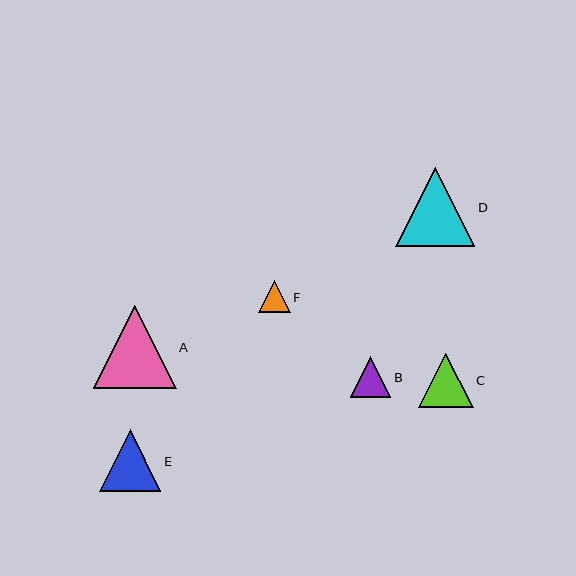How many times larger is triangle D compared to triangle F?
Triangle D is approximately 2.5 times the size of triangle F.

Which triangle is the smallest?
Triangle F is the smallest with a size of approximately 32 pixels.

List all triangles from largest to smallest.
From largest to smallest: A, D, E, C, B, F.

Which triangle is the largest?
Triangle A is the largest with a size of approximately 83 pixels.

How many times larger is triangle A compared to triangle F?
Triangle A is approximately 2.6 times the size of triangle F.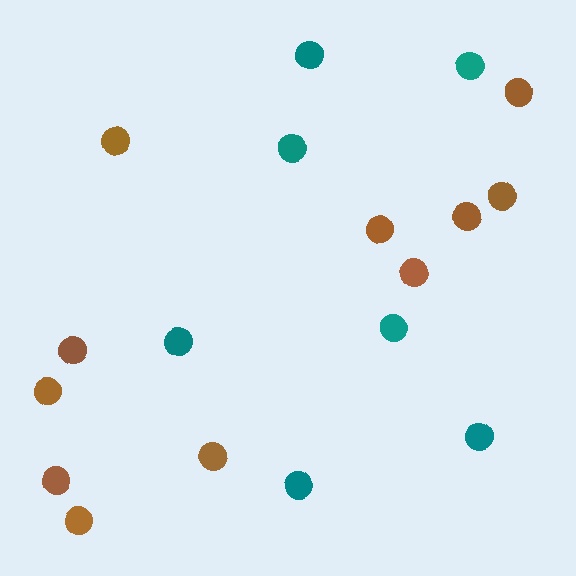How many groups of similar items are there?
There are 2 groups: one group of teal circles (7) and one group of brown circles (11).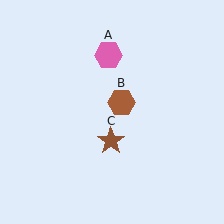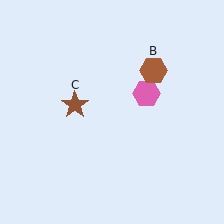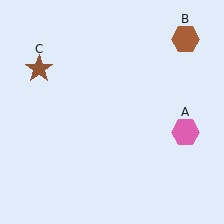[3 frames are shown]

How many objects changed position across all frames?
3 objects changed position: pink hexagon (object A), brown hexagon (object B), brown star (object C).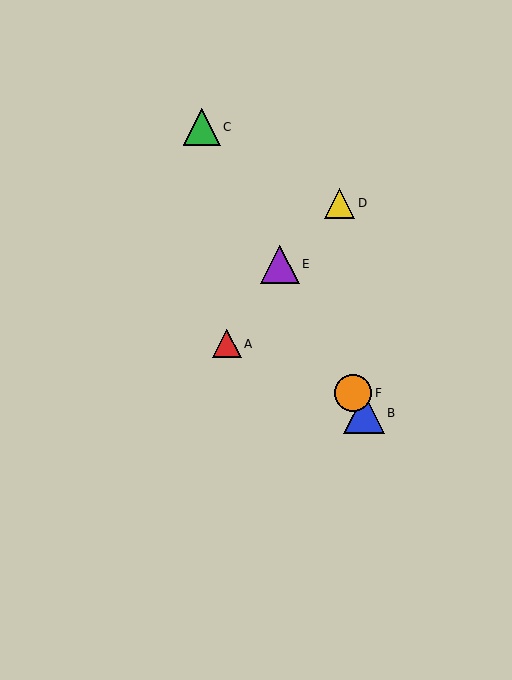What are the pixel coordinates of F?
Object F is at (353, 393).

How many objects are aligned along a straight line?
4 objects (B, C, E, F) are aligned along a straight line.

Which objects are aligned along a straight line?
Objects B, C, E, F are aligned along a straight line.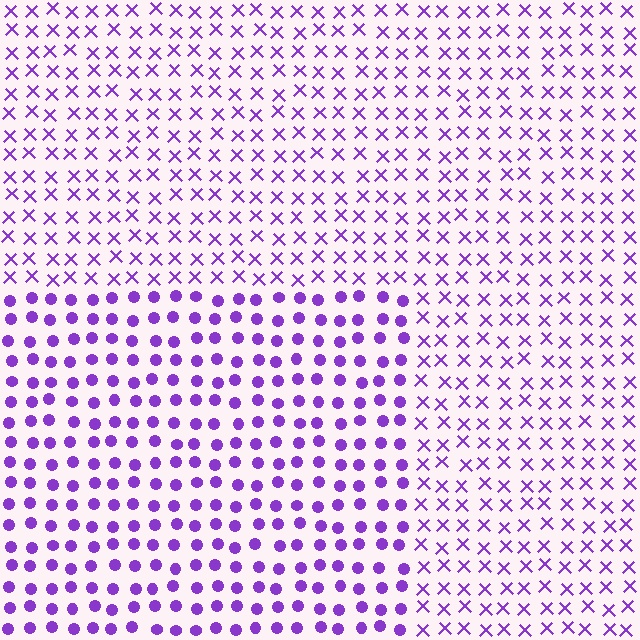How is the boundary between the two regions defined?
The boundary is defined by a change in element shape: circles inside vs. X marks outside. All elements share the same color and spacing.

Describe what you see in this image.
The image is filled with small purple elements arranged in a uniform grid. A rectangle-shaped region contains circles, while the surrounding area contains X marks. The boundary is defined purely by the change in element shape.